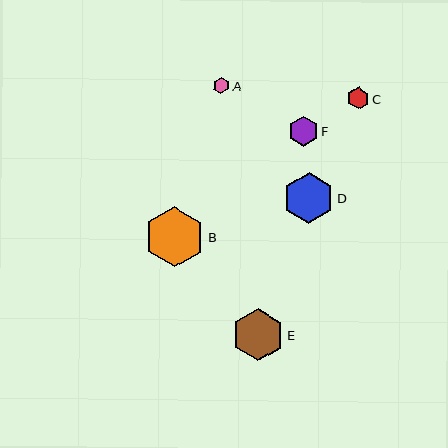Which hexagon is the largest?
Hexagon B is the largest with a size of approximately 60 pixels.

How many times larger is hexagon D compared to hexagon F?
Hexagon D is approximately 1.7 times the size of hexagon F.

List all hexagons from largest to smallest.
From largest to smallest: B, E, D, F, C, A.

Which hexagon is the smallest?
Hexagon A is the smallest with a size of approximately 16 pixels.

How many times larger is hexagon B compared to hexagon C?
Hexagon B is approximately 2.7 times the size of hexagon C.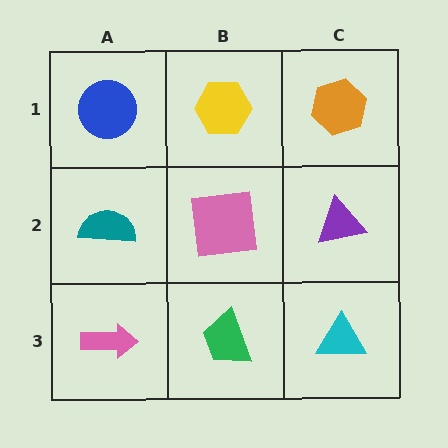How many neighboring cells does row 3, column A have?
2.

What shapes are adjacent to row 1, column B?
A pink square (row 2, column B), a blue circle (row 1, column A), an orange hexagon (row 1, column C).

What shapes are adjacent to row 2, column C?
An orange hexagon (row 1, column C), a cyan triangle (row 3, column C), a pink square (row 2, column B).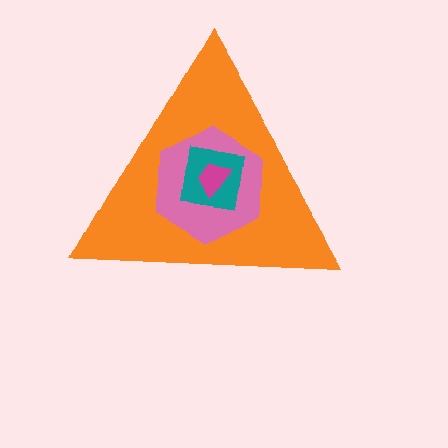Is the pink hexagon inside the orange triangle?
Yes.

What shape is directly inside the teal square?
The magenta trapezoid.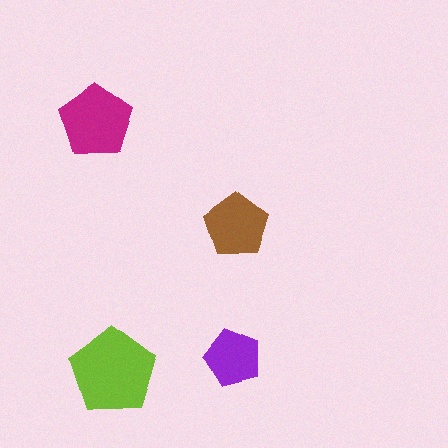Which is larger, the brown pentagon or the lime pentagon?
The lime one.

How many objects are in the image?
There are 4 objects in the image.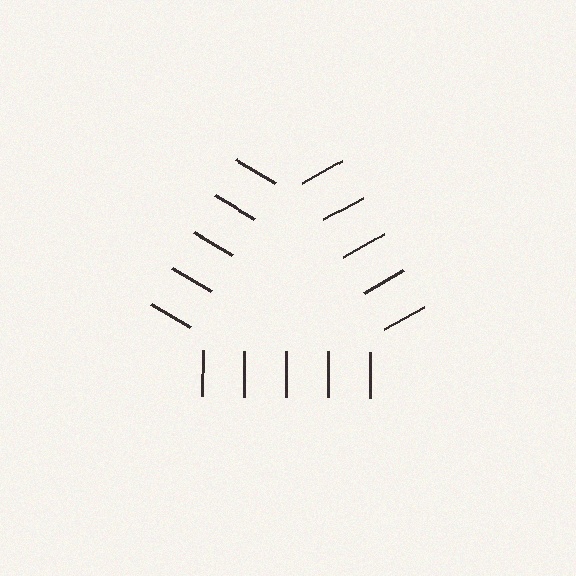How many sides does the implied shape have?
3 sides — the line-ends trace a triangle.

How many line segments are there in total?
15 — 5 along each of the 3 edges.